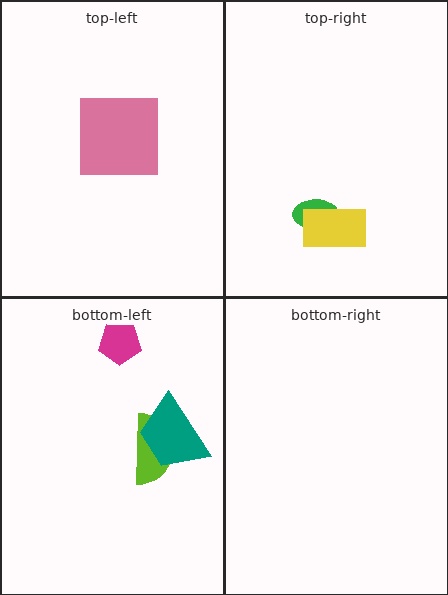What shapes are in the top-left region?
The pink square.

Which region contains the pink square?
The top-left region.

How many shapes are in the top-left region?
1.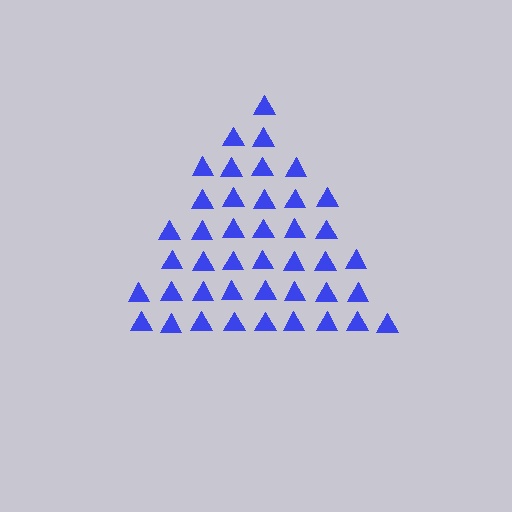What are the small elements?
The small elements are triangles.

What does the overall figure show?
The overall figure shows a triangle.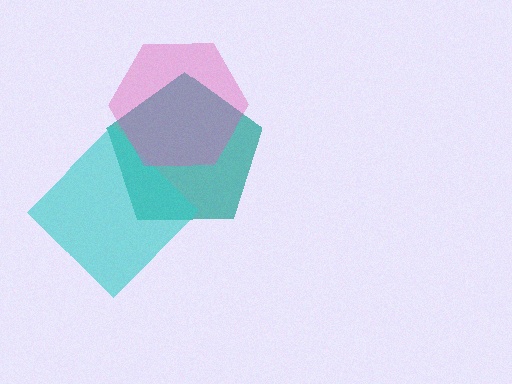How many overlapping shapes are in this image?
There are 3 overlapping shapes in the image.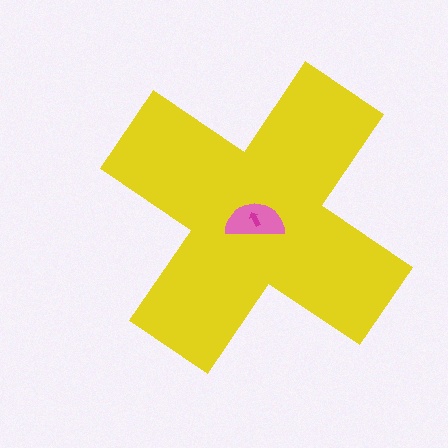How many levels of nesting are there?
3.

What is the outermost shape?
The yellow cross.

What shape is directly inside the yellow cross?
The pink semicircle.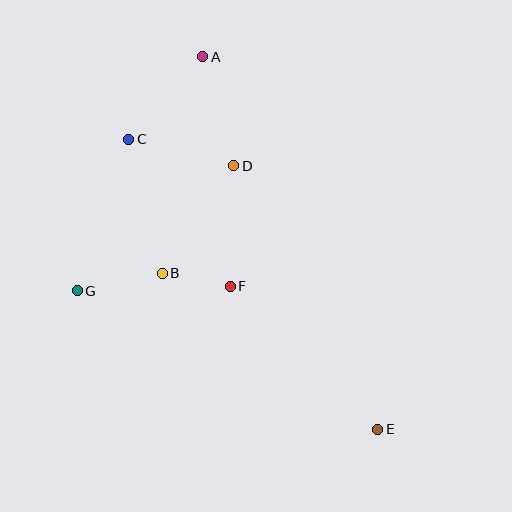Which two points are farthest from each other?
Points A and E are farthest from each other.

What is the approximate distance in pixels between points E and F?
The distance between E and F is approximately 205 pixels.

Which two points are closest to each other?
Points B and F are closest to each other.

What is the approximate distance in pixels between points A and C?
The distance between A and C is approximately 111 pixels.